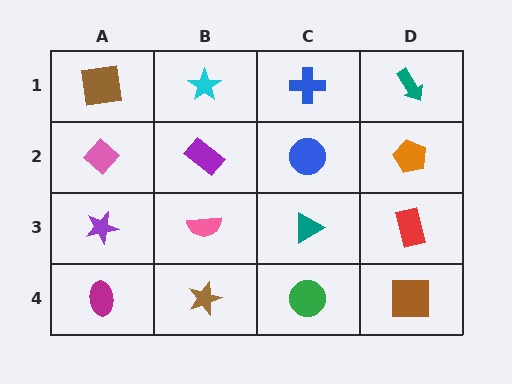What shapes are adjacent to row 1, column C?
A blue circle (row 2, column C), a cyan star (row 1, column B), a teal arrow (row 1, column D).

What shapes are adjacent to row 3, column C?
A blue circle (row 2, column C), a green circle (row 4, column C), a pink semicircle (row 3, column B), a red rectangle (row 3, column D).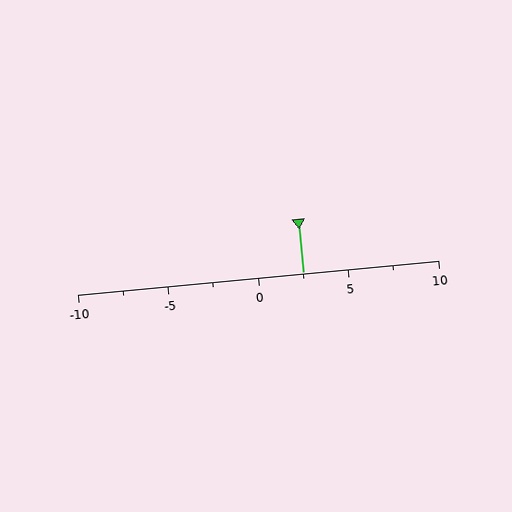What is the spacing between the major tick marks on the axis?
The major ticks are spaced 5 apart.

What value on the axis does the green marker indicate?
The marker indicates approximately 2.5.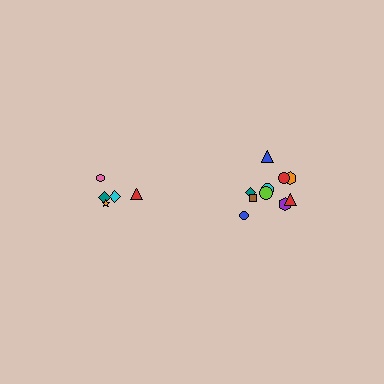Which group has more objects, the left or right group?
The right group.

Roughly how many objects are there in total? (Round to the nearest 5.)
Roughly 15 objects in total.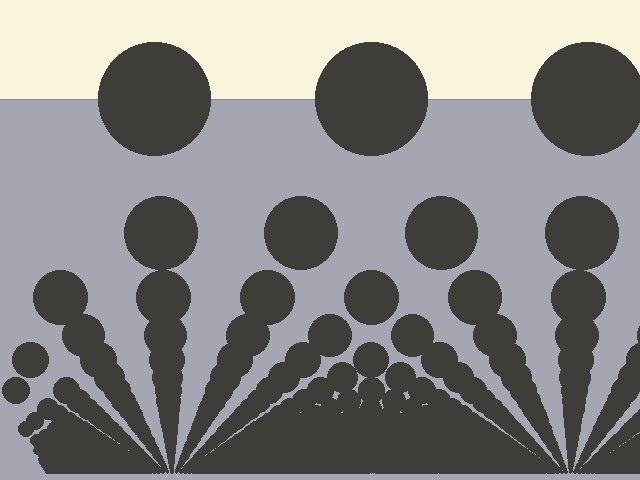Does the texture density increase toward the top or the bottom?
Density increases toward the bottom.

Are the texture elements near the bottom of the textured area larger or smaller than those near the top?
Smaller. The gradient is inverted — elements near the bottom are smaller and denser.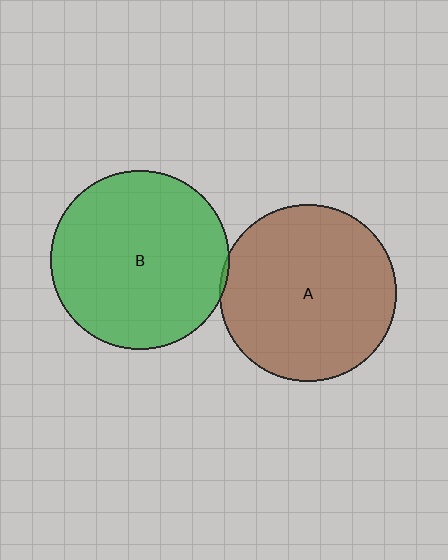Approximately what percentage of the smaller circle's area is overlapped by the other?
Approximately 5%.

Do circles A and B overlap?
Yes.